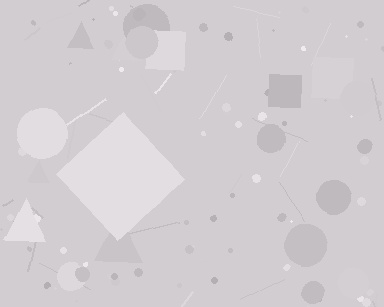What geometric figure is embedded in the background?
A diamond is embedded in the background.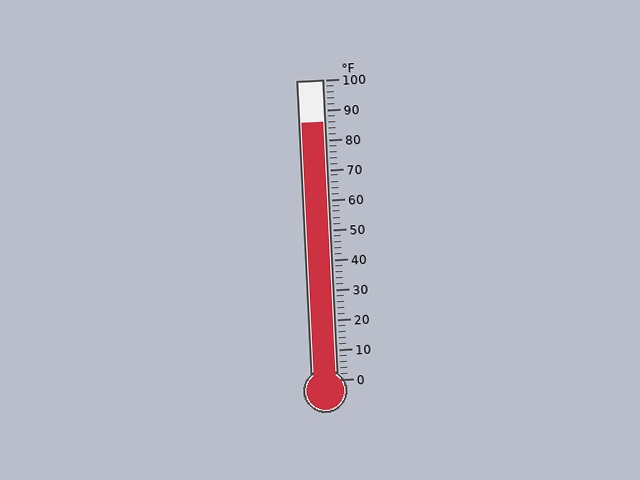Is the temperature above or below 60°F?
The temperature is above 60°F.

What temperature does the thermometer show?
The thermometer shows approximately 86°F.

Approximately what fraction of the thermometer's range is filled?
The thermometer is filled to approximately 85% of its range.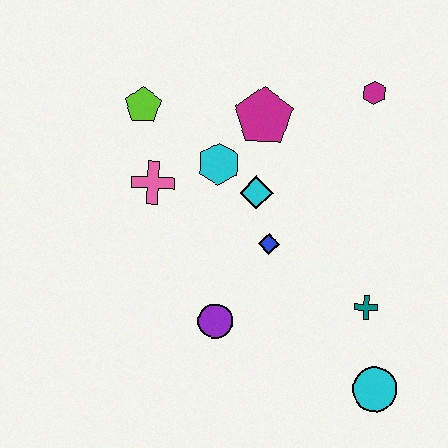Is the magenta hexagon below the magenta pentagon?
No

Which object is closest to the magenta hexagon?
The magenta pentagon is closest to the magenta hexagon.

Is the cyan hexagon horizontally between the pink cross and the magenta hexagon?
Yes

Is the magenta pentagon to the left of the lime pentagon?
No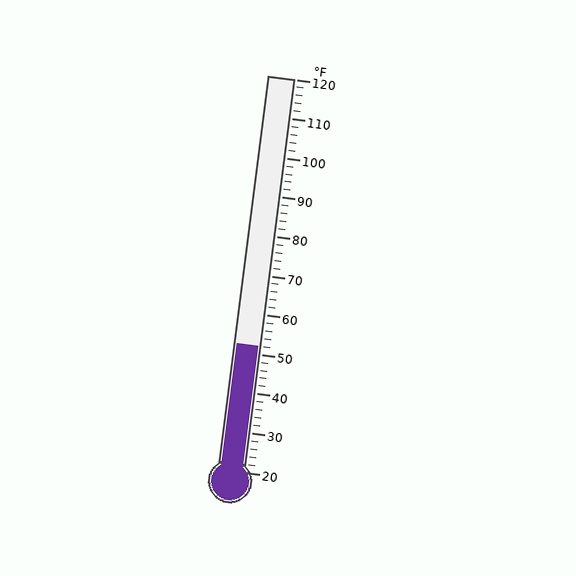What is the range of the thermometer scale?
The thermometer scale ranges from 20°F to 120°F.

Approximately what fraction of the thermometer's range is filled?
The thermometer is filled to approximately 30% of its range.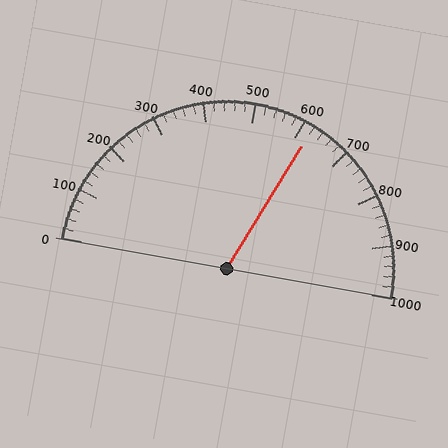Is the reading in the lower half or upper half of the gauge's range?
The reading is in the upper half of the range (0 to 1000).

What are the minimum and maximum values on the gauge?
The gauge ranges from 0 to 1000.